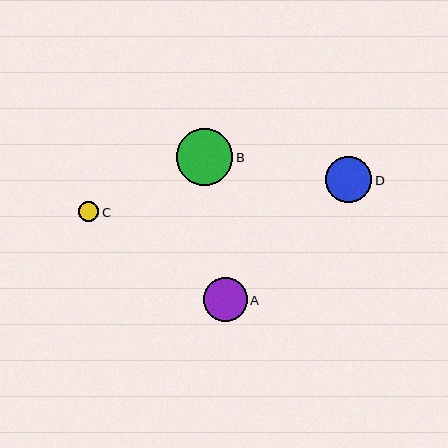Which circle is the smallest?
Circle C is the smallest with a size of approximately 20 pixels.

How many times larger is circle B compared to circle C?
Circle B is approximately 2.8 times the size of circle C.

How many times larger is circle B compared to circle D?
Circle B is approximately 1.2 times the size of circle D.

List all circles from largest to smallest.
From largest to smallest: B, D, A, C.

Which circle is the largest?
Circle B is the largest with a size of approximately 56 pixels.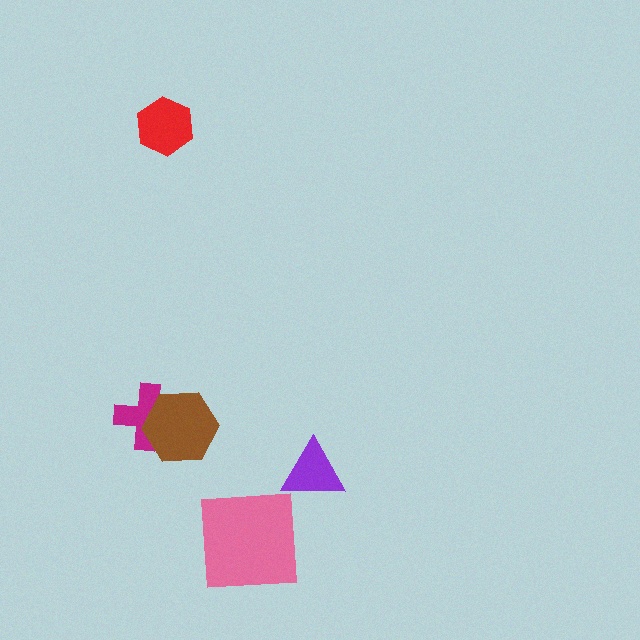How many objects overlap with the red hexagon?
0 objects overlap with the red hexagon.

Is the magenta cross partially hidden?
Yes, it is partially covered by another shape.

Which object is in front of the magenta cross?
The brown hexagon is in front of the magenta cross.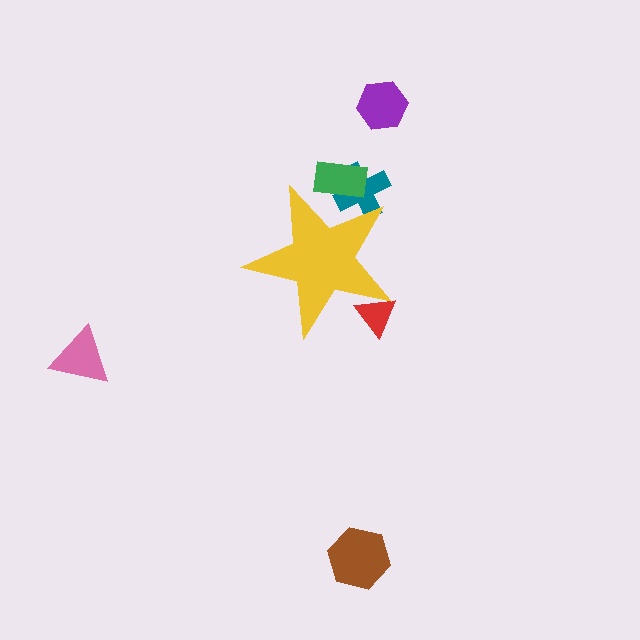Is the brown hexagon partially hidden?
No, the brown hexagon is fully visible.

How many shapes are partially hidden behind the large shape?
3 shapes are partially hidden.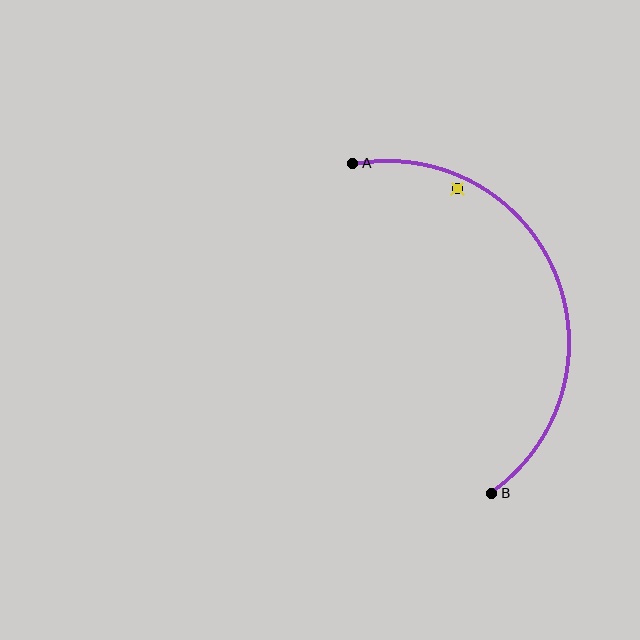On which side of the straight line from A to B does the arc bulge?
The arc bulges to the right of the straight line connecting A and B.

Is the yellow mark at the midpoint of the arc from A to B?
No — the yellow mark does not lie on the arc at all. It sits slightly inside the curve.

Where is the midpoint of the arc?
The arc midpoint is the point on the curve farthest from the straight line joining A and B. It sits to the right of that line.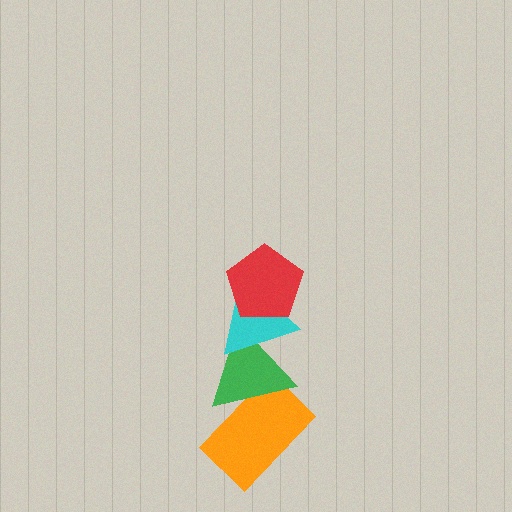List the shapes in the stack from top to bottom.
From top to bottom: the red pentagon, the cyan triangle, the green triangle, the orange rectangle.